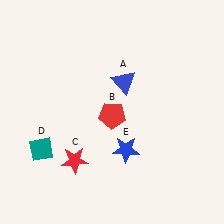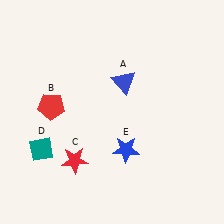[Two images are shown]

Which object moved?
The red pentagon (B) moved left.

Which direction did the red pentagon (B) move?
The red pentagon (B) moved left.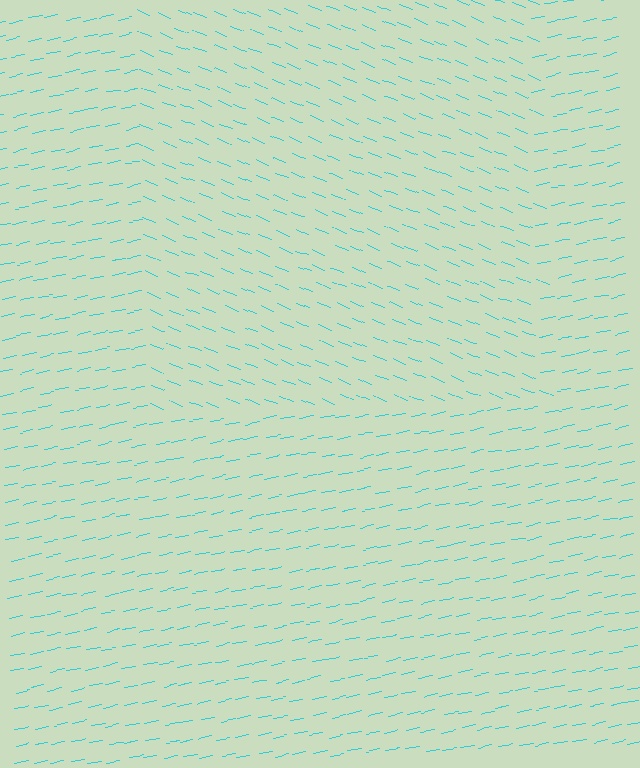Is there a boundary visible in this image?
Yes, there is a texture boundary formed by a change in line orientation.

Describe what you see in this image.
The image is filled with small cyan line segments. A rectangle region in the image has lines oriented differently from the surrounding lines, creating a visible texture boundary.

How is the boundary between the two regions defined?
The boundary is defined purely by a change in line orientation (approximately 33 degrees difference). All lines are the same color and thickness.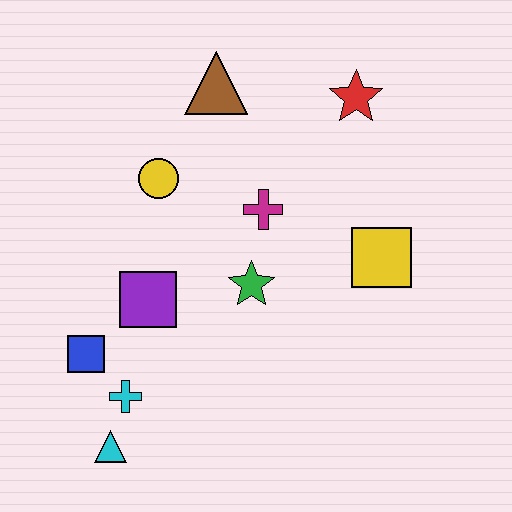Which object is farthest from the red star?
The cyan triangle is farthest from the red star.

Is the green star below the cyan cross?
No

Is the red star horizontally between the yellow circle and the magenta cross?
No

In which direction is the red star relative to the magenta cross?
The red star is above the magenta cross.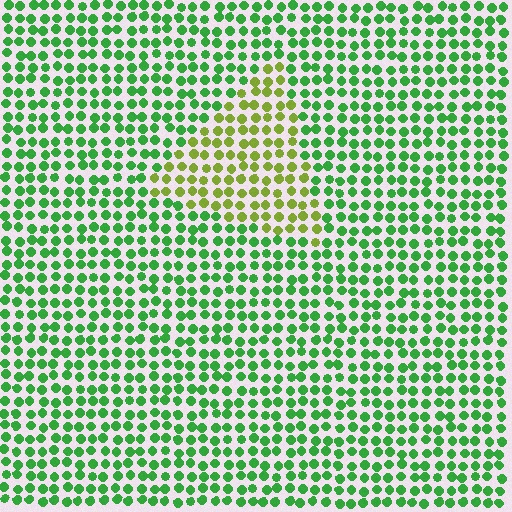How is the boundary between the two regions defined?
The boundary is defined purely by a slight shift in hue (about 44 degrees). Spacing, size, and orientation are identical on both sides.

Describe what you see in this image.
The image is filled with small green elements in a uniform arrangement. A triangle-shaped region is visible where the elements are tinted to a slightly different hue, forming a subtle color boundary.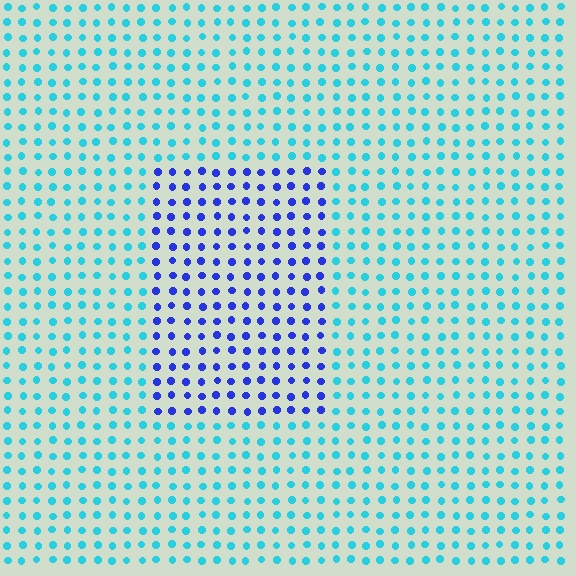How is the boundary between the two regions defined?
The boundary is defined purely by a slight shift in hue (about 51 degrees). Spacing, size, and orientation are identical on both sides.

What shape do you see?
I see a rectangle.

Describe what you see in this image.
The image is filled with small cyan elements in a uniform arrangement. A rectangle-shaped region is visible where the elements are tinted to a slightly different hue, forming a subtle color boundary.